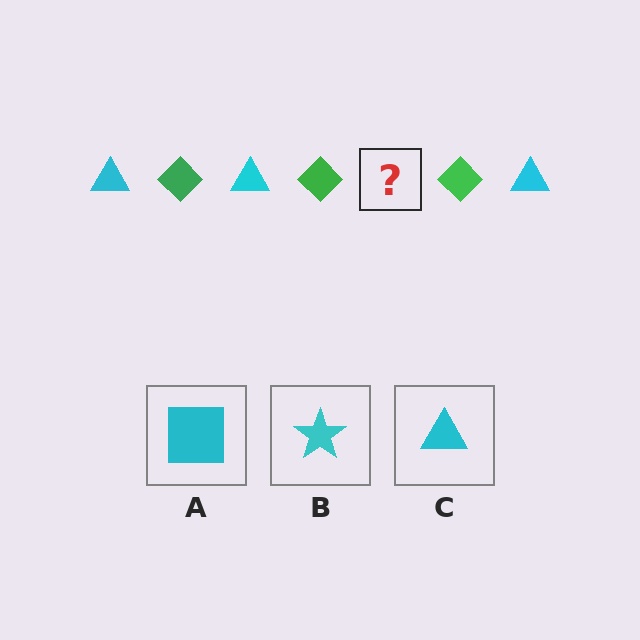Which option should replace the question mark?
Option C.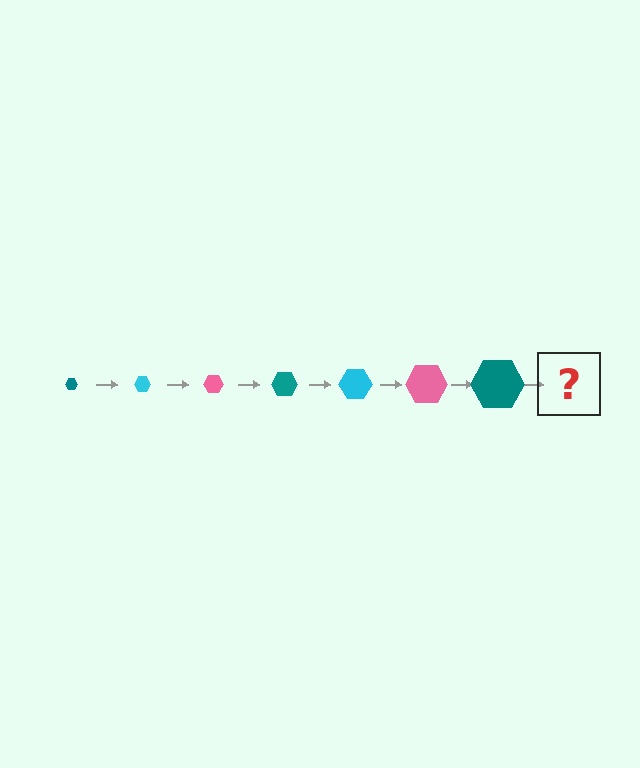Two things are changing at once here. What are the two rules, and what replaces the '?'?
The two rules are that the hexagon grows larger each step and the color cycles through teal, cyan, and pink. The '?' should be a cyan hexagon, larger than the previous one.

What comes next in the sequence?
The next element should be a cyan hexagon, larger than the previous one.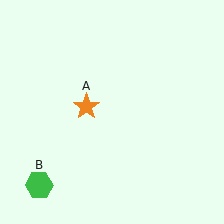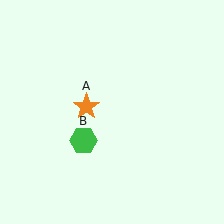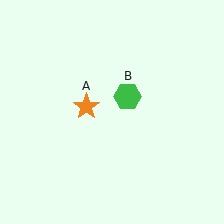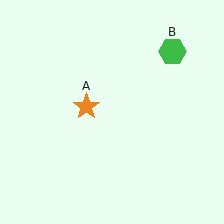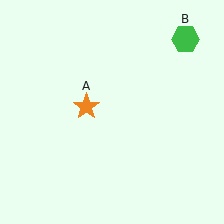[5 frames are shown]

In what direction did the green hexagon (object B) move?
The green hexagon (object B) moved up and to the right.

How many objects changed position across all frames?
1 object changed position: green hexagon (object B).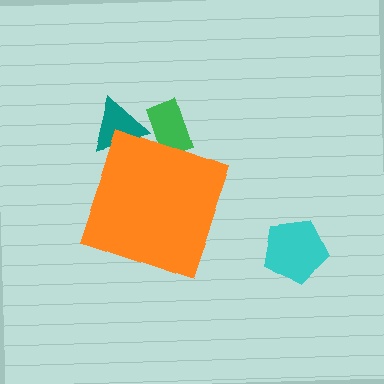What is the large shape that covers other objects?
An orange diamond.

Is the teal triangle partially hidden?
Yes, the teal triangle is partially hidden behind the orange diamond.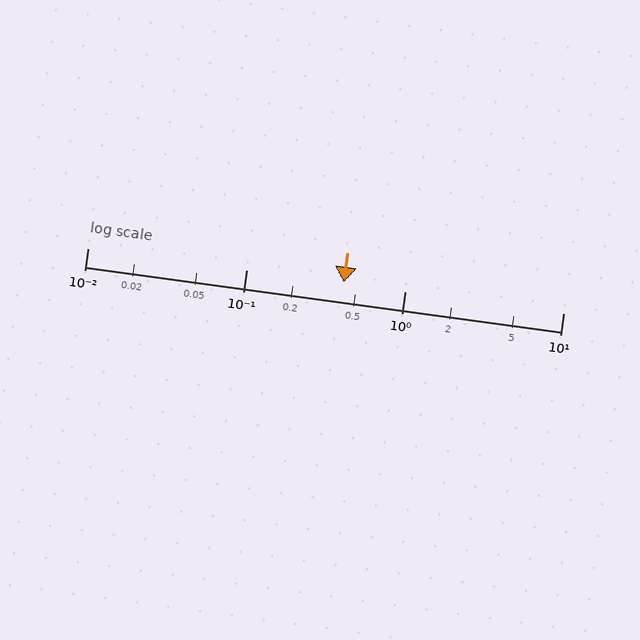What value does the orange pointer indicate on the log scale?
The pointer indicates approximately 0.41.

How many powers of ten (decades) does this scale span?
The scale spans 3 decades, from 0.01 to 10.